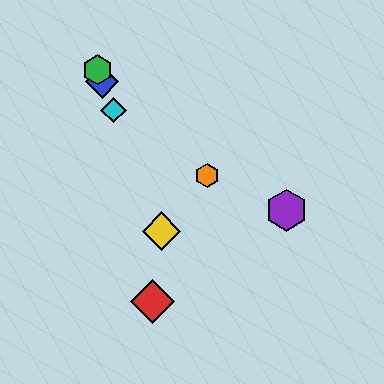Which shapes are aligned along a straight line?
The blue diamond, the green hexagon, the yellow diamond, the cyan diamond are aligned along a straight line.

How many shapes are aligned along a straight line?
4 shapes (the blue diamond, the green hexagon, the yellow diamond, the cyan diamond) are aligned along a straight line.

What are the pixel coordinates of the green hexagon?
The green hexagon is at (98, 70).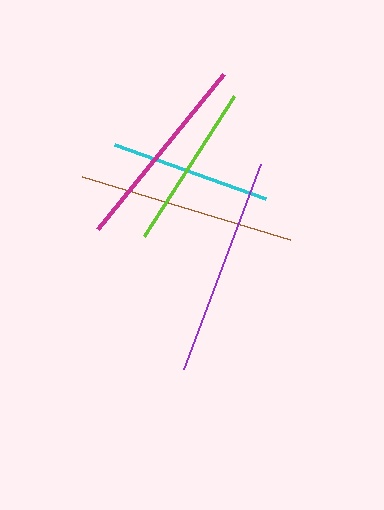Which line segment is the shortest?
The cyan line is the shortest at approximately 160 pixels.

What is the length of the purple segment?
The purple segment is approximately 219 pixels long.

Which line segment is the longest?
The purple line is the longest at approximately 219 pixels.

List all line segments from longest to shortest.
From longest to shortest: purple, brown, magenta, lime, cyan.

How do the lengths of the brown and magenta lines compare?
The brown and magenta lines are approximately the same length.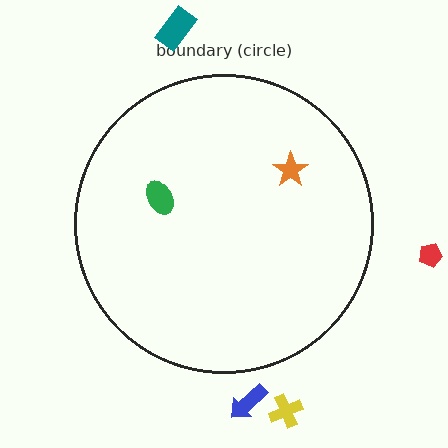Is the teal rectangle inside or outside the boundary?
Outside.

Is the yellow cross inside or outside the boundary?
Outside.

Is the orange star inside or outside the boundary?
Inside.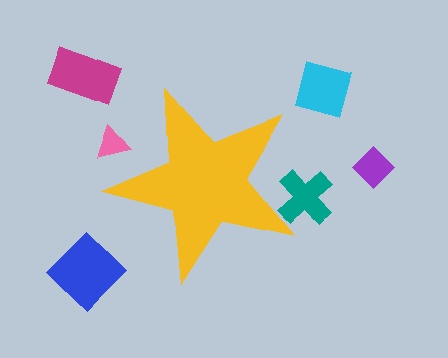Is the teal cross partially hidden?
Yes, the teal cross is partially hidden behind the yellow star.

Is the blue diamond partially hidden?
No, the blue diamond is fully visible.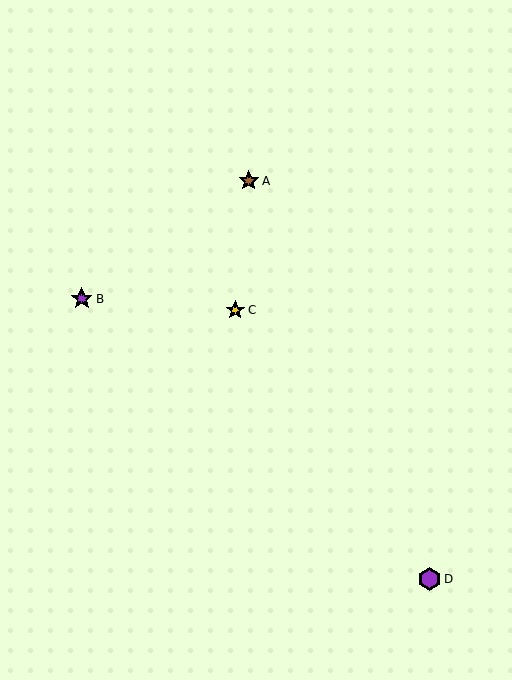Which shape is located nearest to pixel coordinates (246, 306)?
The yellow star (labeled C) at (235, 310) is nearest to that location.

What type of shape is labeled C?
Shape C is a yellow star.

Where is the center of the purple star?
The center of the purple star is at (82, 299).